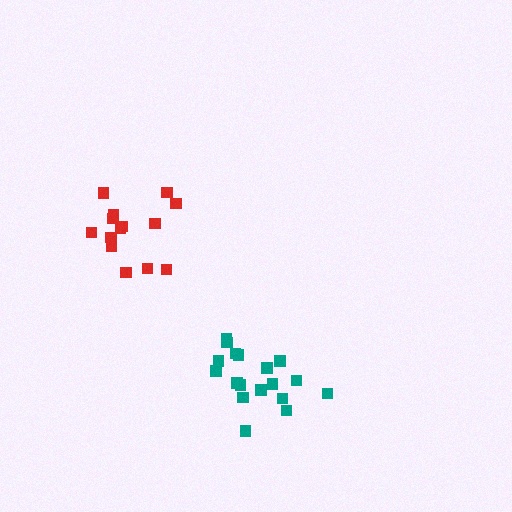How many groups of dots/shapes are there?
There are 2 groups.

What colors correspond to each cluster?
The clusters are colored: red, teal.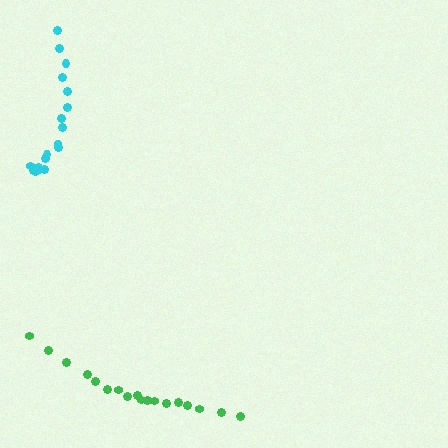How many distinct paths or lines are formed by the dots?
There are 2 distinct paths.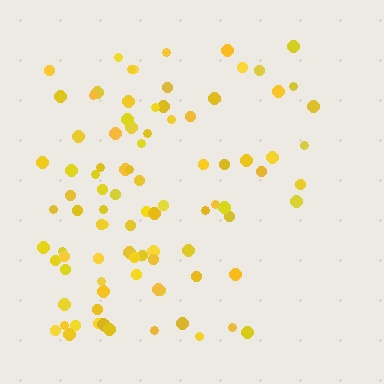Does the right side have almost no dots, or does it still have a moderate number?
Still a moderate number, just noticeably fewer than the left.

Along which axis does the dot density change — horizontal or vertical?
Horizontal.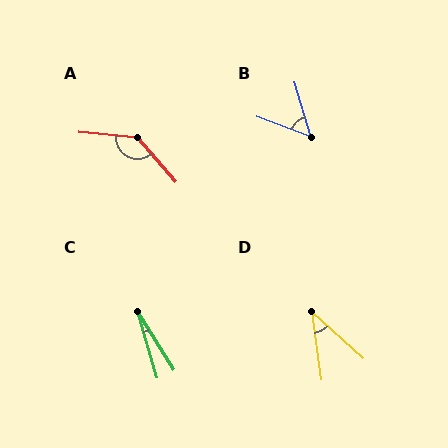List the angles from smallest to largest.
C (16°), D (40°), B (53°), A (137°).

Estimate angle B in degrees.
Approximately 53 degrees.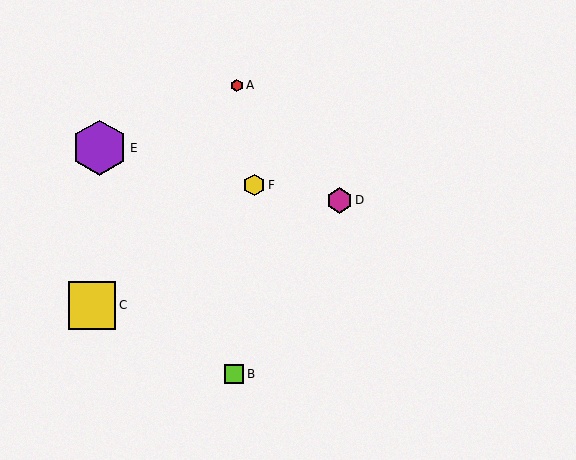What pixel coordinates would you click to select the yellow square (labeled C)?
Click at (92, 305) to select the yellow square C.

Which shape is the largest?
The purple hexagon (labeled E) is the largest.